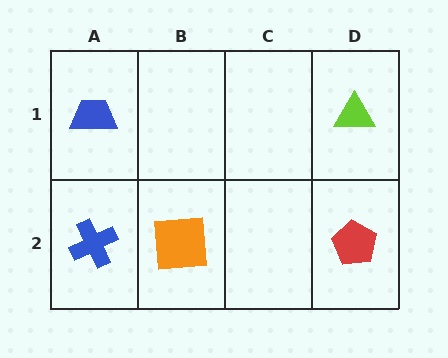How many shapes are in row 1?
2 shapes.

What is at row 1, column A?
A blue trapezoid.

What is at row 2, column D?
A red pentagon.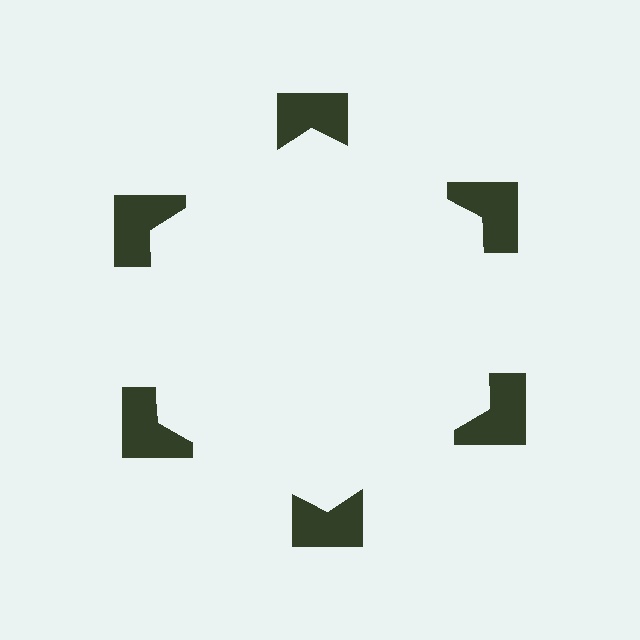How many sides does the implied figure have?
6 sides.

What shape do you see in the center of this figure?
An illusory hexagon — its edges are inferred from the aligned wedge cuts in the notched squares, not physically drawn.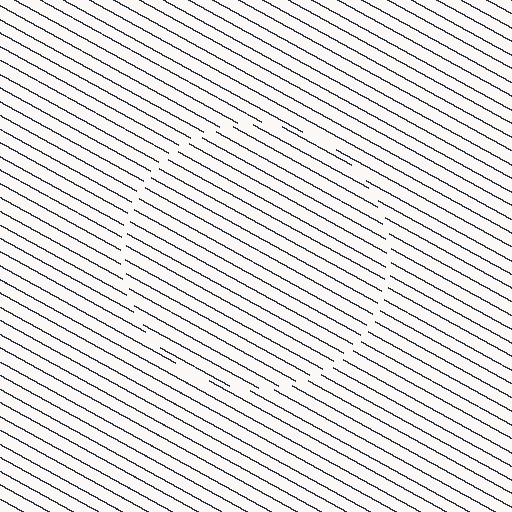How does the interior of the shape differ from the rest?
The interior of the shape contains the same grating, shifted by half a period — the contour is defined by the phase discontinuity where line-ends from the inner and outer gratings abut.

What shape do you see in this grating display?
An illusory circle. The interior of the shape contains the same grating, shifted by half a period — the contour is defined by the phase discontinuity where line-ends from the inner and outer gratings abut.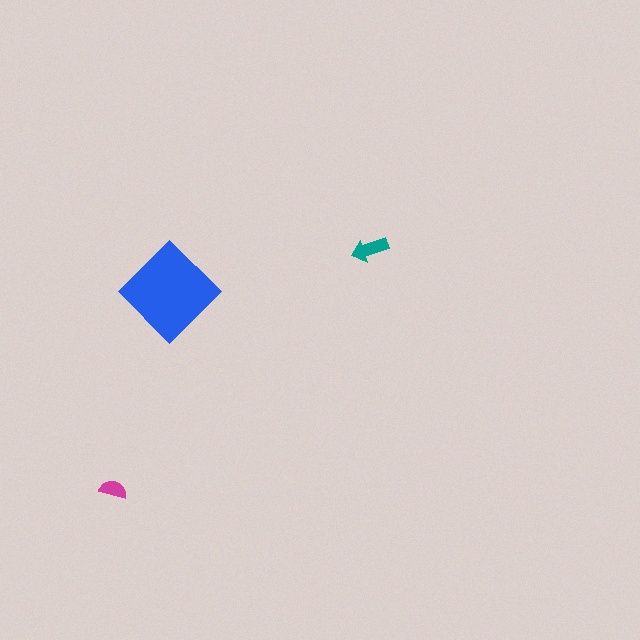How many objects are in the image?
There are 3 objects in the image.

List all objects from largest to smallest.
The blue diamond, the teal arrow, the magenta semicircle.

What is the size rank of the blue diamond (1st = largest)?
1st.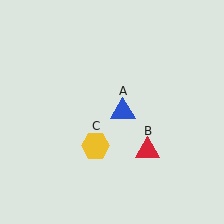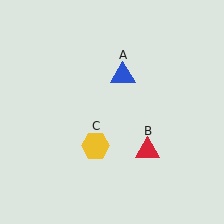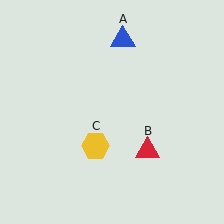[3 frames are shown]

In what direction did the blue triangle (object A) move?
The blue triangle (object A) moved up.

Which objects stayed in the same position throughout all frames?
Red triangle (object B) and yellow hexagon (object C) remained stationary.